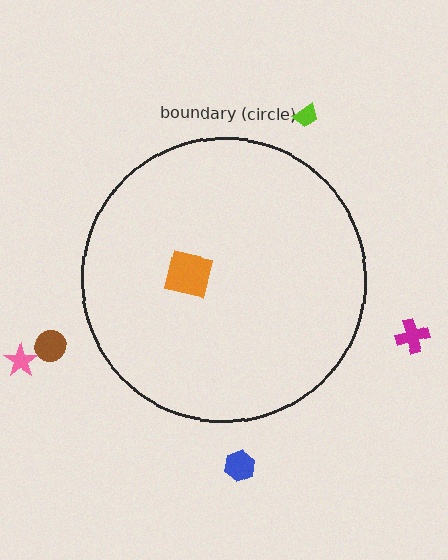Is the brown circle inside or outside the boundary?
Outside.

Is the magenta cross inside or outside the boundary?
Outside.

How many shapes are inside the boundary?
1 inside, 5 outside.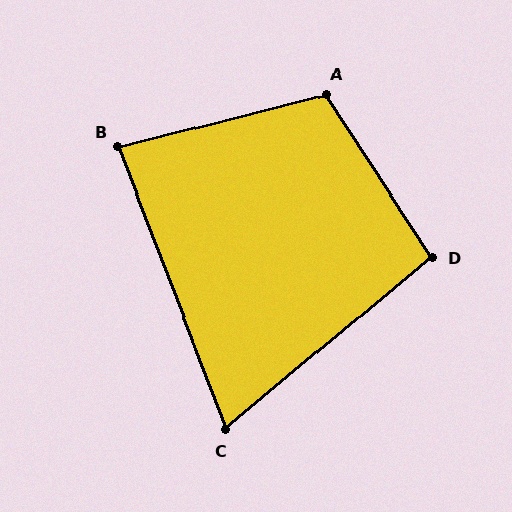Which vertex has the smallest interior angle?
C, at approximately 71 degrees.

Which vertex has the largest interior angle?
A, at approximately 109 degrees.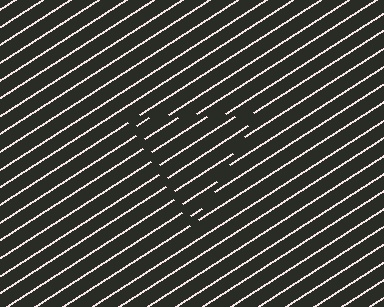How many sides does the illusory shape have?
3 sides — the line-ends trace a triangle.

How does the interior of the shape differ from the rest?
The interior of the shape contains the same grating, shifted by half a period — the contour is defined by the phase discontinuity where line-ends from the inner and outer gratings abut.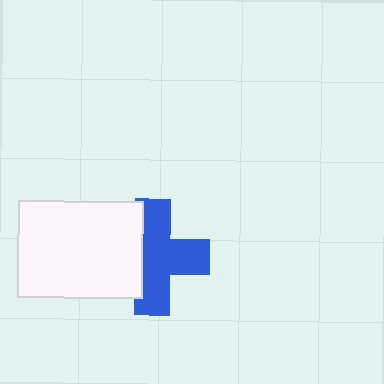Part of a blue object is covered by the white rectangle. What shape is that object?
It is a cross.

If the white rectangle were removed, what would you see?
You would see the complete blue cross.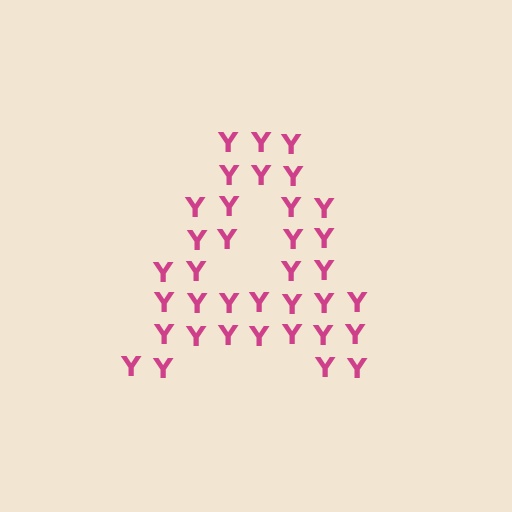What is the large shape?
The large shape is the letter A.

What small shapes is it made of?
It is made of small letter Y's.